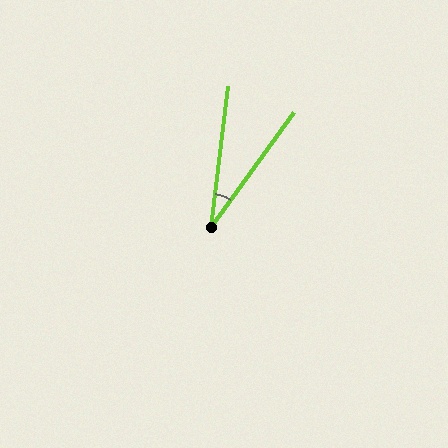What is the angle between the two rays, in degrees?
Approximately 29 degrees.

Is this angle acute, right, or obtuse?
It is acute.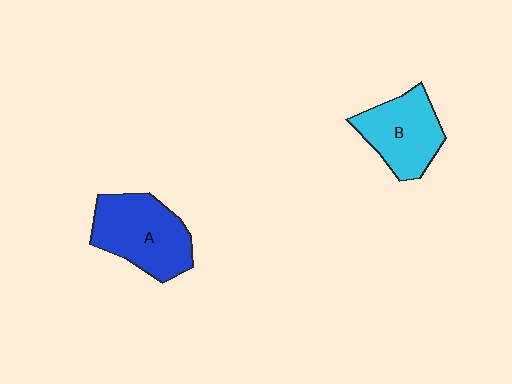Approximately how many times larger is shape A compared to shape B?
Approximately 1.2 times.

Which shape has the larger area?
Shape A (blue).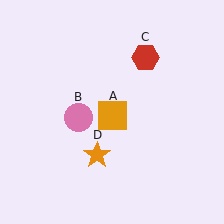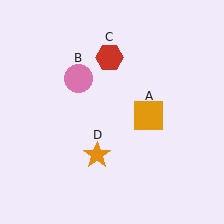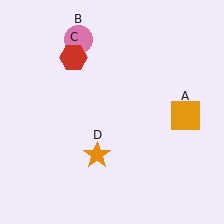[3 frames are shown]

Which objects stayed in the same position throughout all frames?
Orange star (object D) remained stationary.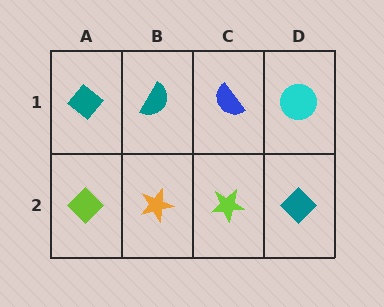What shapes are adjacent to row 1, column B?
An orange star (row 2, column B), a teal diamond (row 1, column A), a blue semicircle (row 1, column C).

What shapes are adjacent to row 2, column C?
A blue semicircle (row 1, column C), an orange star (row 2, column B), a teal diamond (row 2, column D).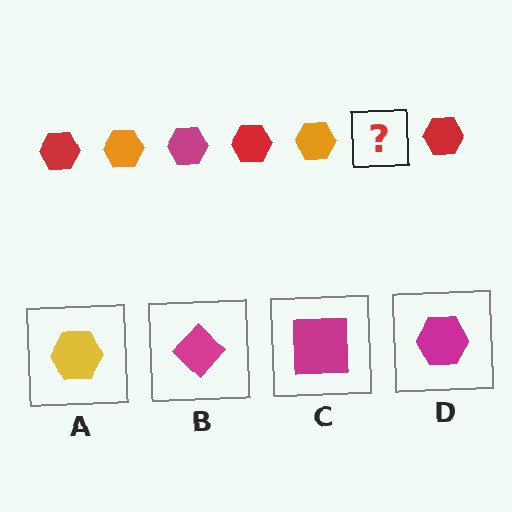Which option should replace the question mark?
Option D.